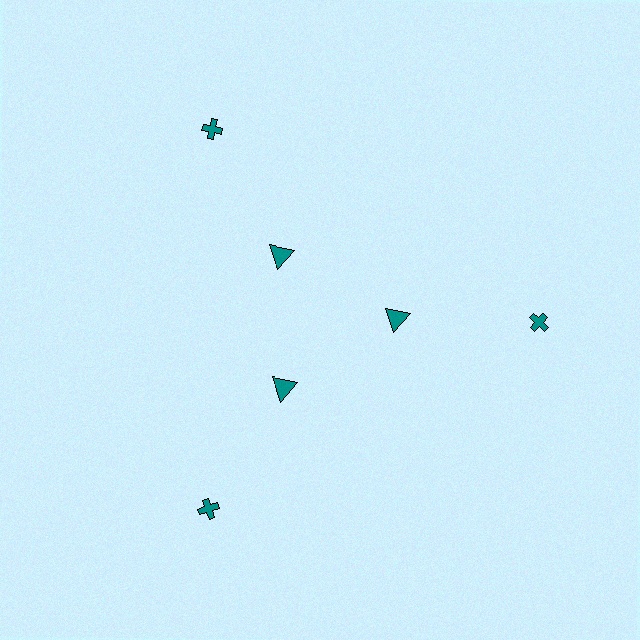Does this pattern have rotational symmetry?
Yes, this pattern has 3-fold rotational symmetry. It looks the same after rotating 120 degrees around the center.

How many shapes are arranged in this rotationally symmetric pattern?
There are 6 shapes, arranged in 3 groups of 2.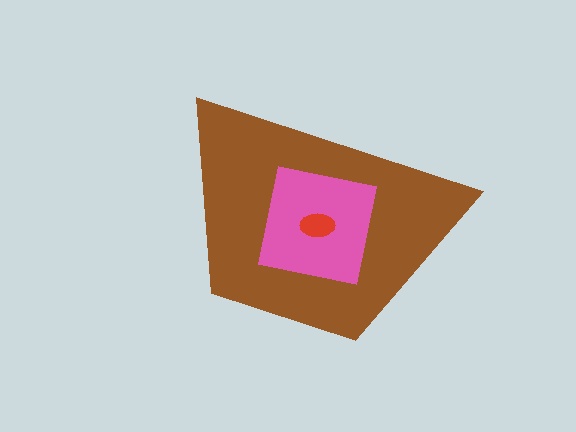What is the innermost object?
The red ellipse.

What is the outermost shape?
The brown trapezoid.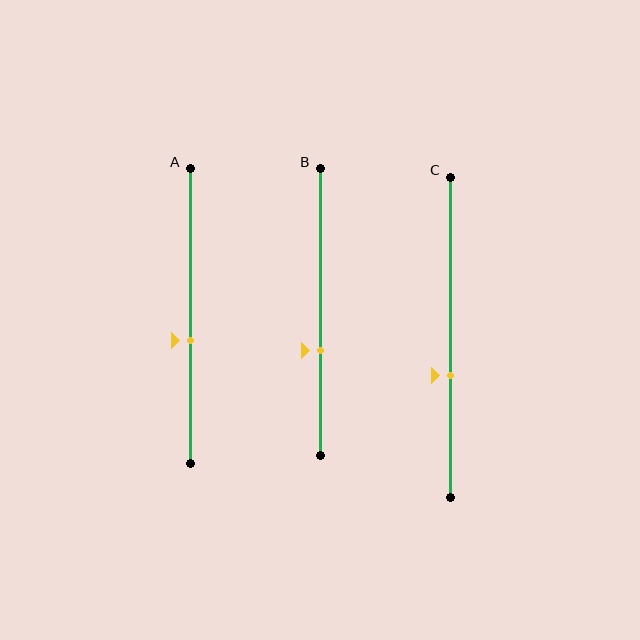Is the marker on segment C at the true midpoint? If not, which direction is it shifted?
No, the marker on segment C is shifted downward by about 12% of the segment length.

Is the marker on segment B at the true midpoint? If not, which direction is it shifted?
No, the marker on segment B is shifted downward by about 13% of the segment length.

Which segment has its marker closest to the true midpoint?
Segment A has its marker closest to the true midpoint.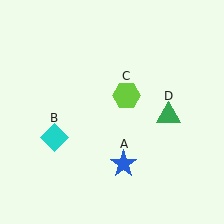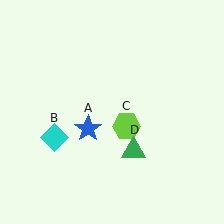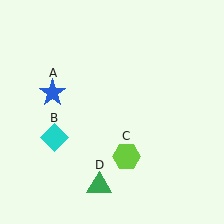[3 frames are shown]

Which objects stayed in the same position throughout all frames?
Cyan diamond (object B) remained stationary.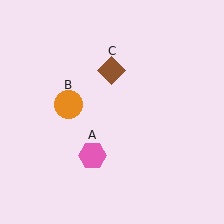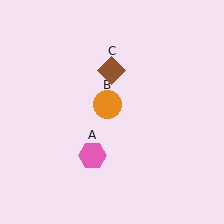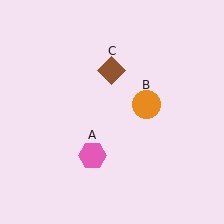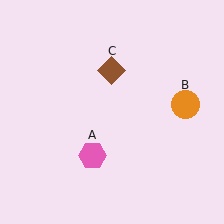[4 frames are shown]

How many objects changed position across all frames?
1 object changed position: orange circle (object B).